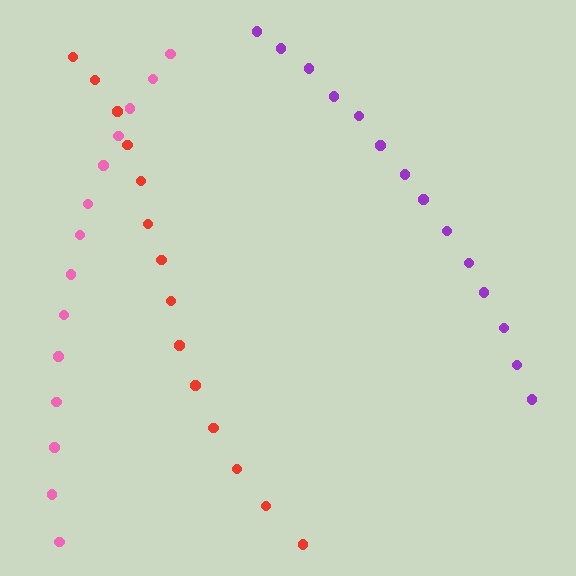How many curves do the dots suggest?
There are 3 distinct paths.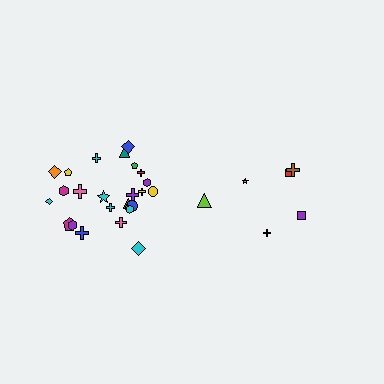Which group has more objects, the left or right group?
The left group.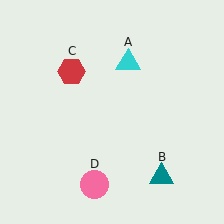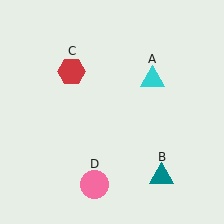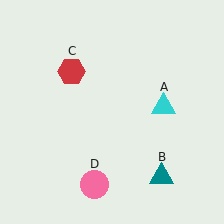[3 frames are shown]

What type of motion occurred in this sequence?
The cyan triangle (object A) rotated clockwise around the center of the scene.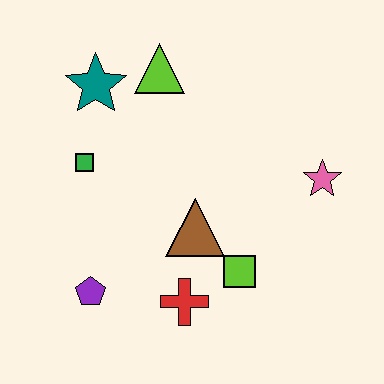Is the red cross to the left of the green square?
No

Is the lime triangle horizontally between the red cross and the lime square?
No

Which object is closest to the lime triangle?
The teal star is closest to the lime triangle.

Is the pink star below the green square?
Yes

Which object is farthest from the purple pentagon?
The pink star is farthest from the purple pentagon.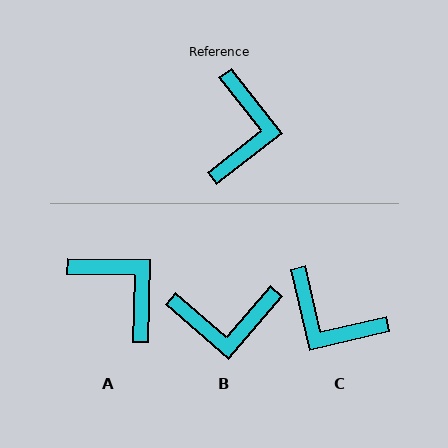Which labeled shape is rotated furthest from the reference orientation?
C, about 115 degrees away.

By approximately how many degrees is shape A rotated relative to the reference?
Approximately 51 degrees counter-clockwise.